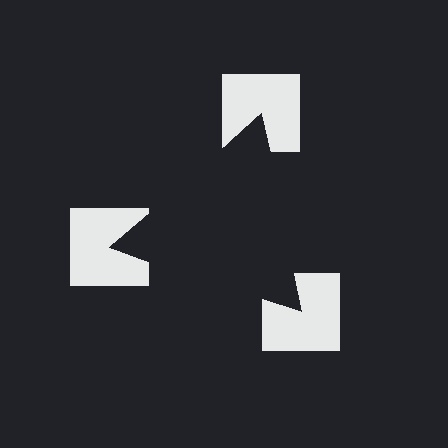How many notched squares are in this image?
There are 3 — one at each vertex of the illusory triangle.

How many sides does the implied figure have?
3 sides.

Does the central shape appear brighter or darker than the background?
It typically appears slightly darker than the background, even though no actual brightness change is drawn.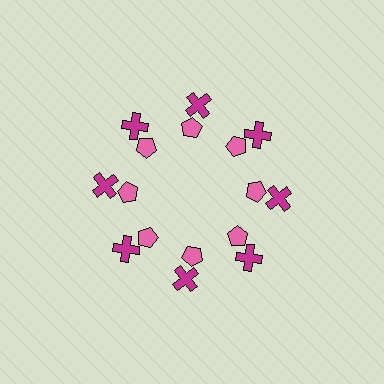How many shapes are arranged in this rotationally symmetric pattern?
There are 16 shapes, arranged in 8 groups of 2.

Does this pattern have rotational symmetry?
Yes, this pattern has 8-fold rotational symmetry. It looks the same after rotating 45 degrees around the center.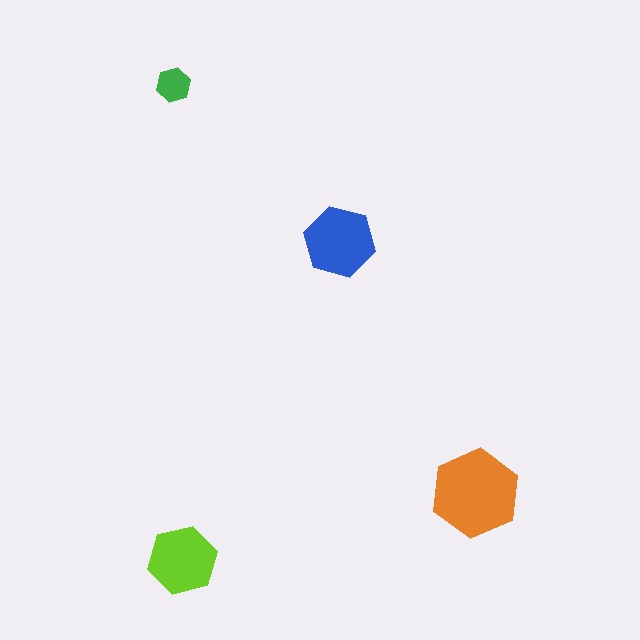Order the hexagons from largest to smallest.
the orange one, the blue one, the lime one, the green one.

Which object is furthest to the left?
The green hexagon is leftmost.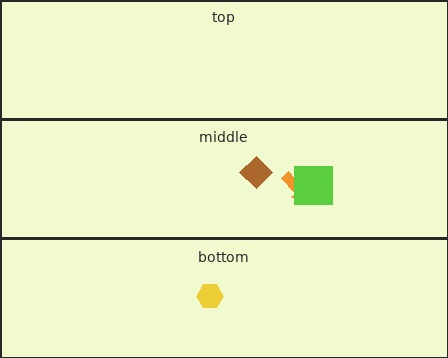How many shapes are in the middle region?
3.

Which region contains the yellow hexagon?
The bottom region.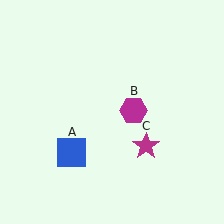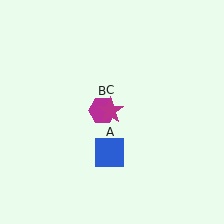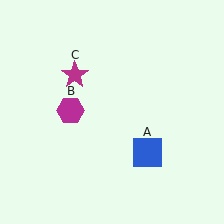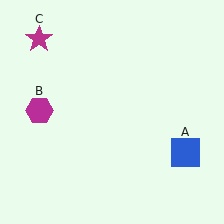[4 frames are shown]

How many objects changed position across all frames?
3 objects changed position: blue square (object A), magenta hexagon (object B), magenta star (object C).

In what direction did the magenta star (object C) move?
The magenta star (object C) moved up and to the left.